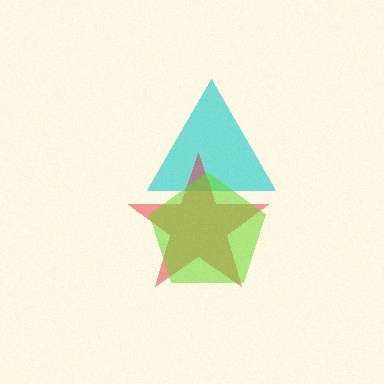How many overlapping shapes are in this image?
There are 3 overlapping shapes in the image.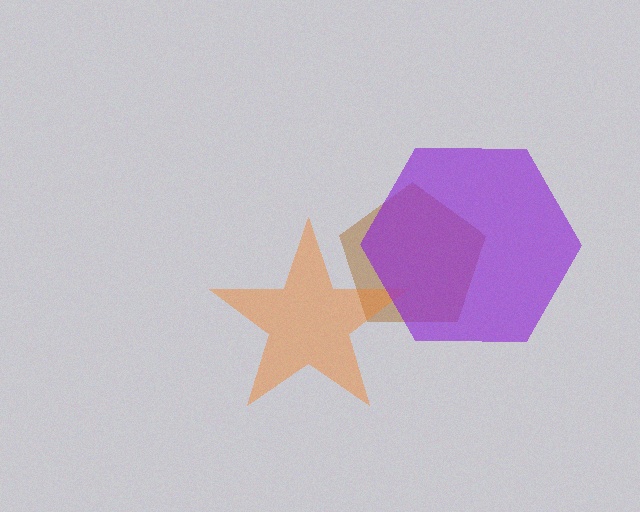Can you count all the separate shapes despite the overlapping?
Yes, there are 3 separate shapes.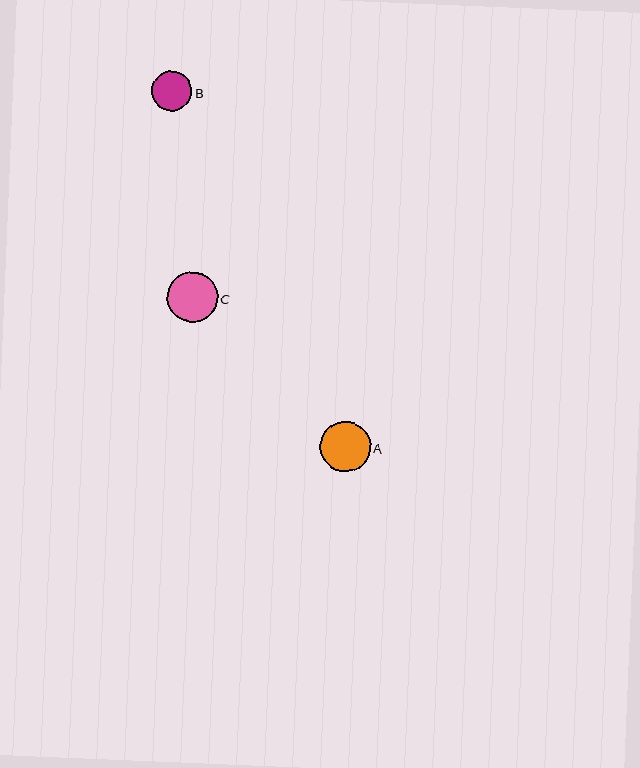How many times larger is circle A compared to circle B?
Circle A is approximately 1.2 times the size of circle B.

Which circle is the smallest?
Circle B is the smallest with a size of approximately 40 pixels.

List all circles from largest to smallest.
From largest to smallest: C, A, B.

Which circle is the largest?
Circle C is the largest with a size of approximately 51 pixels.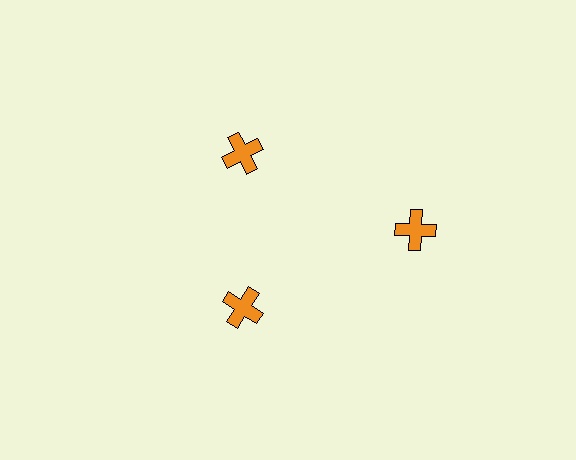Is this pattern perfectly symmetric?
No. The 3 orange crosses are arranged in a ring, but one element near the 3 o'clock position is pushed outward from the center, breaking the 3-fold rotational symmetry.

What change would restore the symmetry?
The symmetry would be restored by moving it inward, back onto the ring so that all 3 crosses sit at equal angles and equal distance from the center.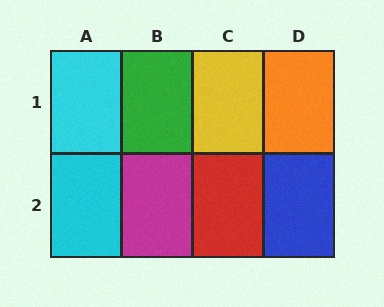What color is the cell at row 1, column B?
Green.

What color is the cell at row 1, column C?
Yellow.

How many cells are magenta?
1 cell is magenta.